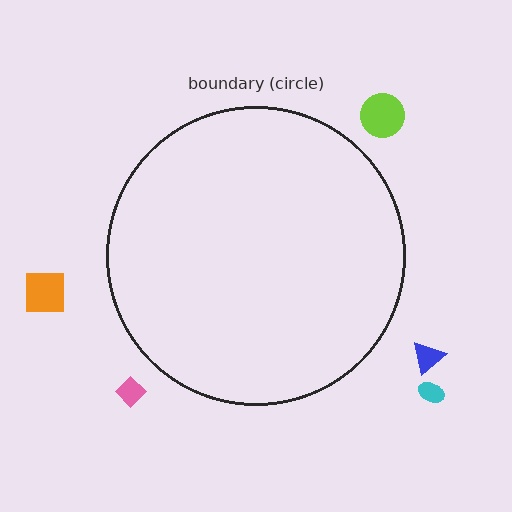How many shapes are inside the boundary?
0 inside, 5 outside.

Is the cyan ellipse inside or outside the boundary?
Outside.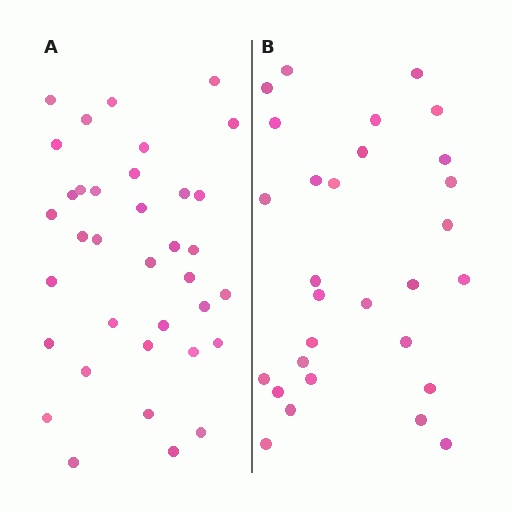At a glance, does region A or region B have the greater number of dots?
Region A (the left region) has more dots.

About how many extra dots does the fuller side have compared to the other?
Region A has roughly 8 or so more dots than region B.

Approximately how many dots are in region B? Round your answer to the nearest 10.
About 30 dots. (The exact count is 29, which rounds to 30.)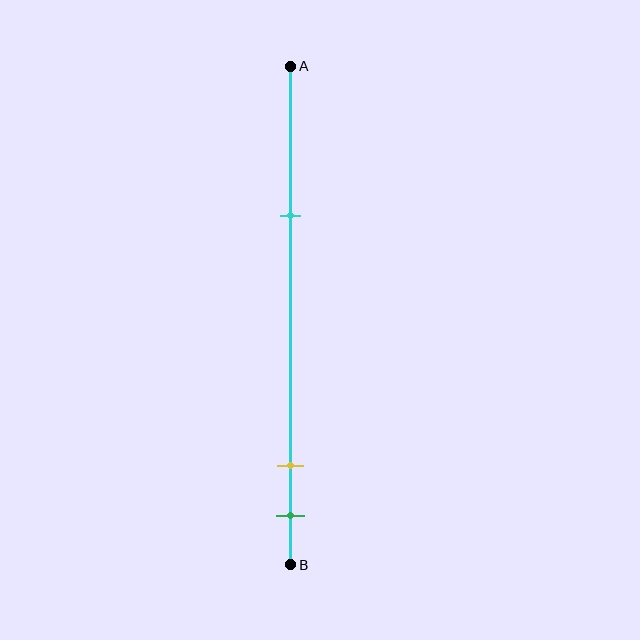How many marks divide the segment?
There are 3 marks dividing the segment.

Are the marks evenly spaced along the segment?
No, the marks are not evenly spaced.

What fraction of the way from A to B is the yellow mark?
The yellow mark is approximately 80% (0.8) of the way from A to B.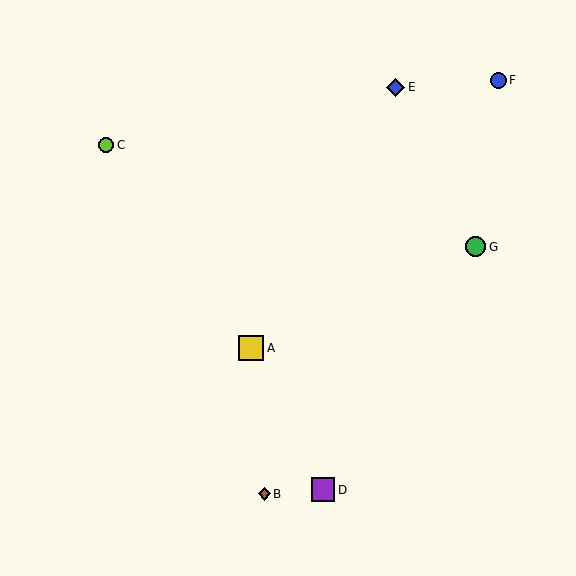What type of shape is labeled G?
Shape G is a green circle.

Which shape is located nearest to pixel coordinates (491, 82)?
The blue circle (labeled F) at (499, 81) is nearest to that location.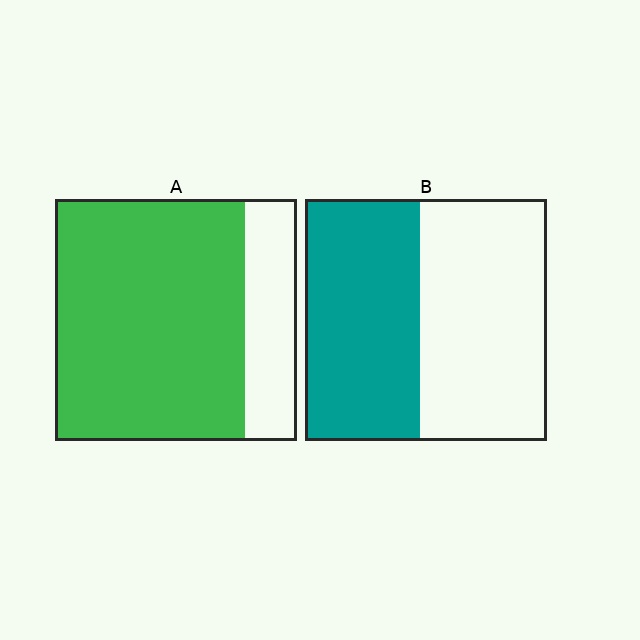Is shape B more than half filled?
Roughly half.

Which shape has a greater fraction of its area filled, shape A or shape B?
Shape A.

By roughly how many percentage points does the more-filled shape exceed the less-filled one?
By roughly 30 percentage points (A over B).